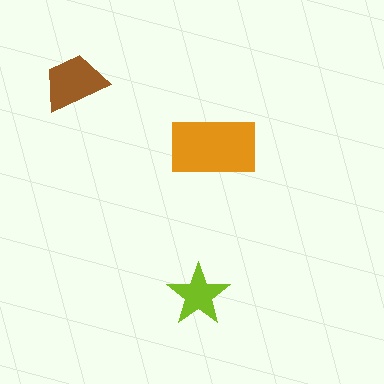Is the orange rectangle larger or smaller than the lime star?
Larger.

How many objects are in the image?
There are 3 objects in the image.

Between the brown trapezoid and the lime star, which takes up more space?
The brown trapezoid.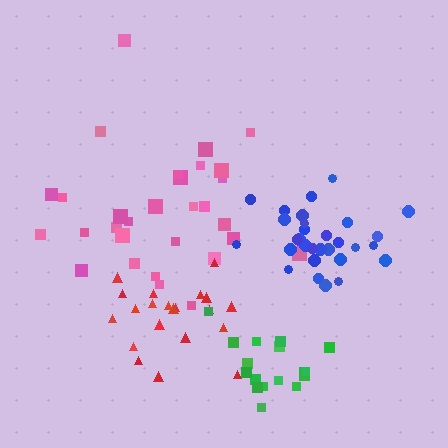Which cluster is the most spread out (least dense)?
Pink.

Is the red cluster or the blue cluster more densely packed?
Blue.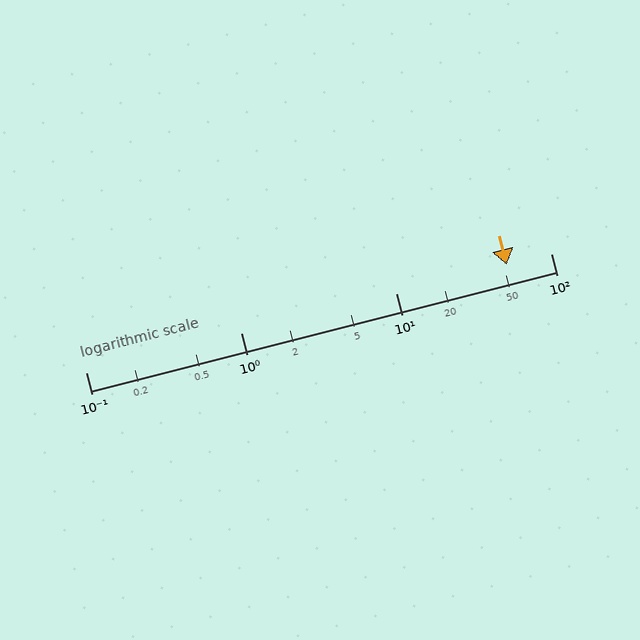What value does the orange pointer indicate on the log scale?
The pointer indicates approximately 52.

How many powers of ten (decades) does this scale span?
The scale spans 3 decades, from 0.1 to 100.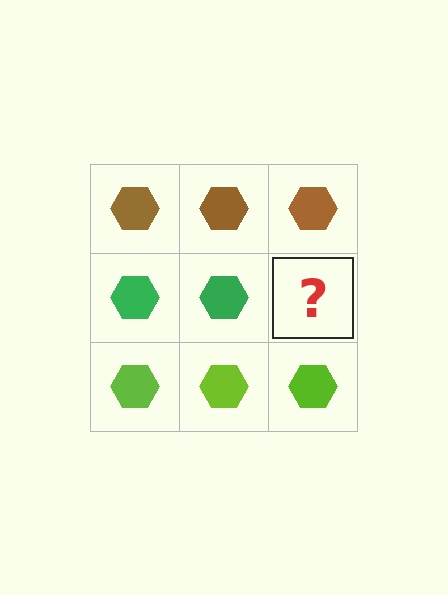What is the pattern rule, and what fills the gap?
The rule is that each row has a consistent color. The gap should be filled with a green hexagon.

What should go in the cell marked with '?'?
The missing cell should contain a green hexagon.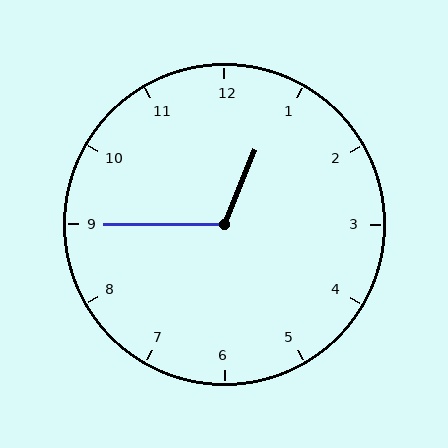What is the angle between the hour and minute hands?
Approximately 112 degrees.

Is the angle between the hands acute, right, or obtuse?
It is obtuse.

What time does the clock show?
12:45.